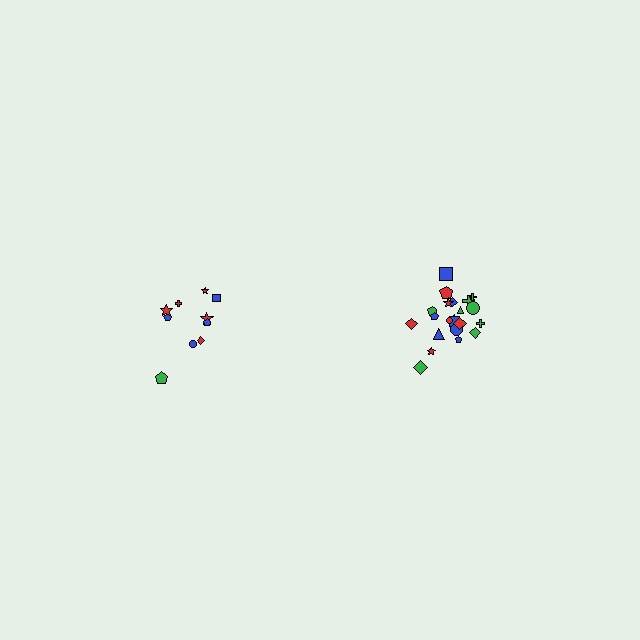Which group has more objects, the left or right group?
The right group.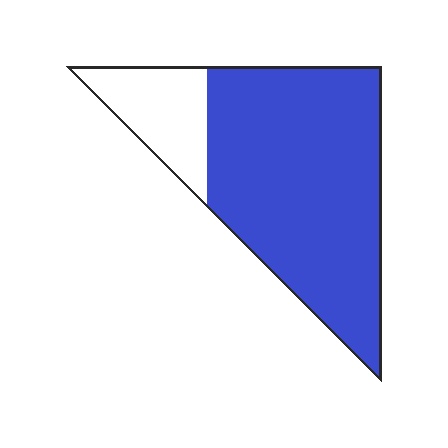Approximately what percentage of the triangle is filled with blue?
Approximately 80%.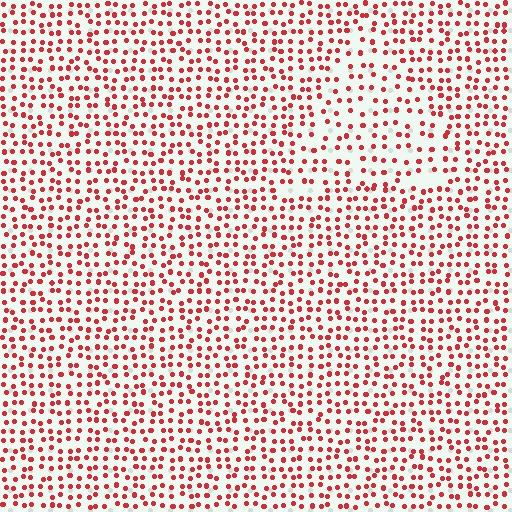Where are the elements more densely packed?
The elements are more densely packed outside the triangle boundary.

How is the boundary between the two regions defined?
The boundary is defined by a change in element density (approximately 1.6x ratio). All elements are the same color, size, and shape.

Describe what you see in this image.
The image contains small red elements arranged at two different densities. A triangle-shaped region is visible where the elements are less densely packed than the surrounding area.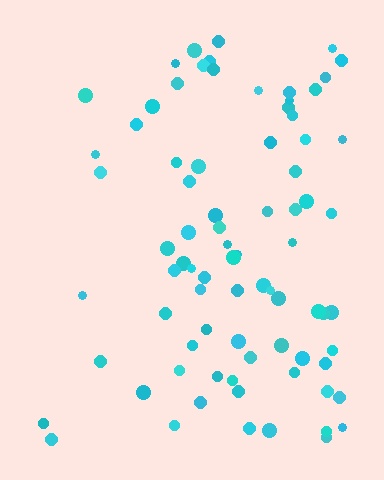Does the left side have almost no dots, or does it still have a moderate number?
Still a moderate number, just noticeably fewer than the right.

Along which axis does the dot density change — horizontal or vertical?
Horizontal.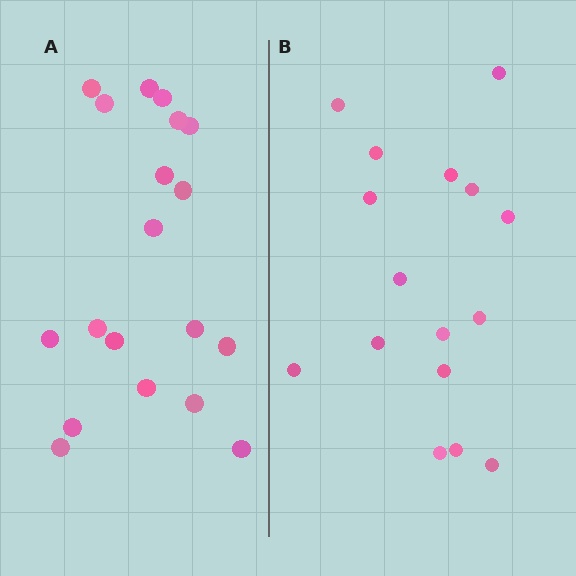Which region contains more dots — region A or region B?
Region A (the left region) has more dots.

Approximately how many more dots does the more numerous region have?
Region A has just a few more — roughly 2 or 3 more dots than region B.